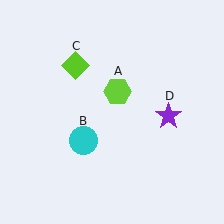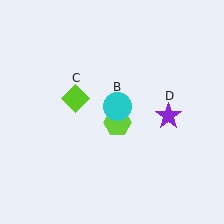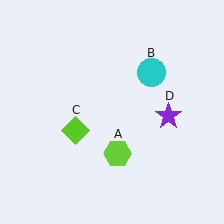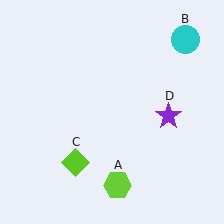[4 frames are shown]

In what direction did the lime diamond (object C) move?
The lime diamond (object C) moved down.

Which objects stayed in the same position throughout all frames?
Purple star (object D) remained stationary.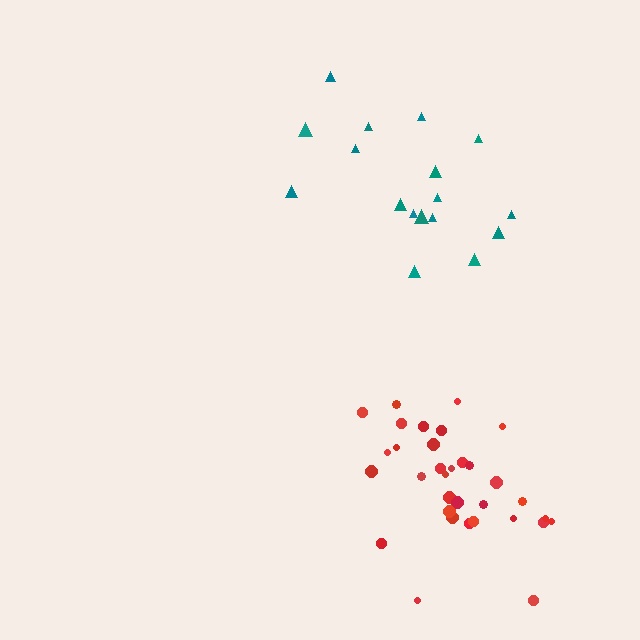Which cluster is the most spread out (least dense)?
Teal.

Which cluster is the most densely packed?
Red.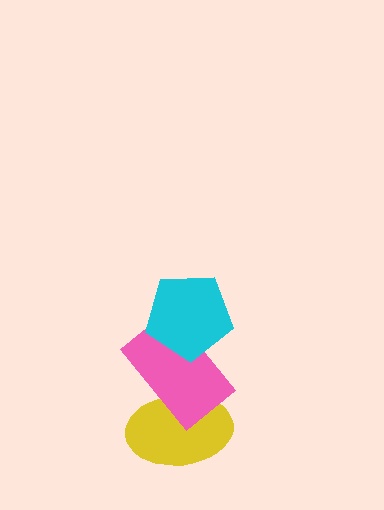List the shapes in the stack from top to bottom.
From top to bottom: the cyan pentagon, the pink rectangle, the yellow ellipse.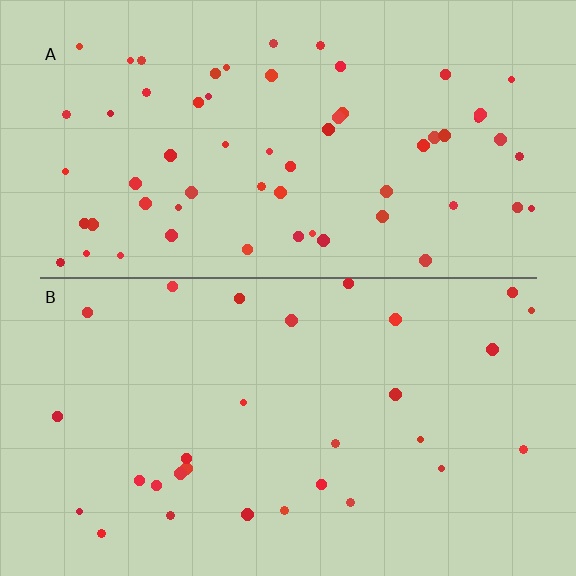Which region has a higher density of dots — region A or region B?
A (the top).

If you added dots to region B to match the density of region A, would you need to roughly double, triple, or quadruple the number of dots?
Approximately double.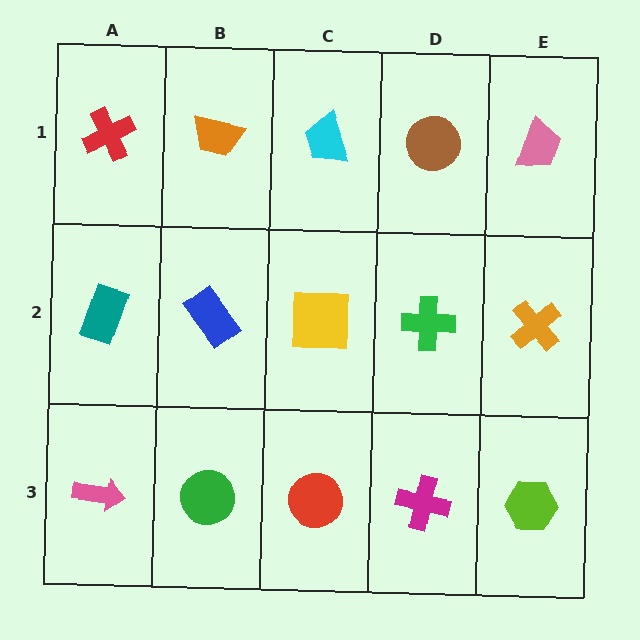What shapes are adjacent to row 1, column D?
A green cross (row 2, column D), a cyan trapezoid (row 1, column C), a pink trapezoid (row 1, column E).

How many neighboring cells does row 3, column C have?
3.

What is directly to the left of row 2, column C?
A blue rectangle.